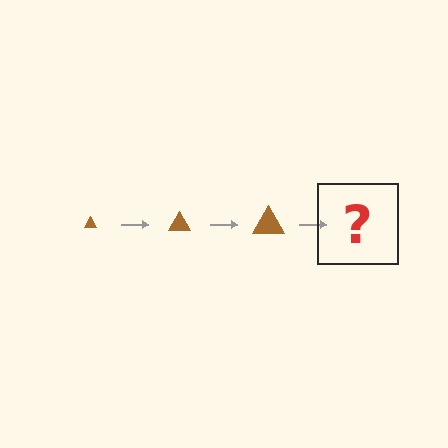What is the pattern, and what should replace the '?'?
The pattern is that the triangle gets progressively larger each step. The '?' should be a brown triangle, larger than the previous one.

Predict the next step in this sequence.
The next step is a brown triangle, larger than the previous one.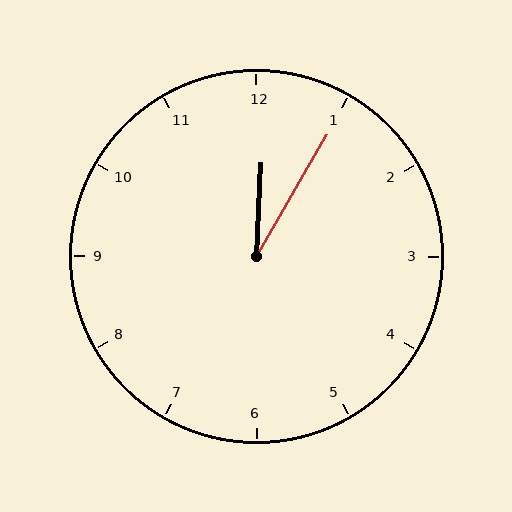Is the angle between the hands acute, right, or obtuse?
It is acute.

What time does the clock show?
12:05.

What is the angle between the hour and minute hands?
Approximately 28 degrees.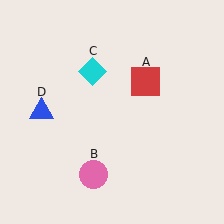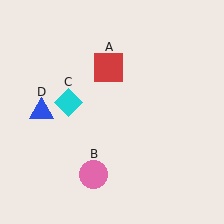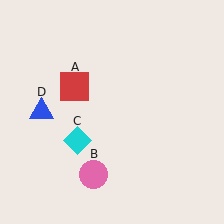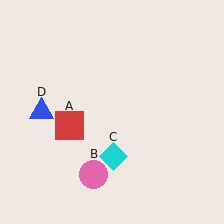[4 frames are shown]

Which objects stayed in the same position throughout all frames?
Pink circle (object B) and blue triangle (object D) remained stationary.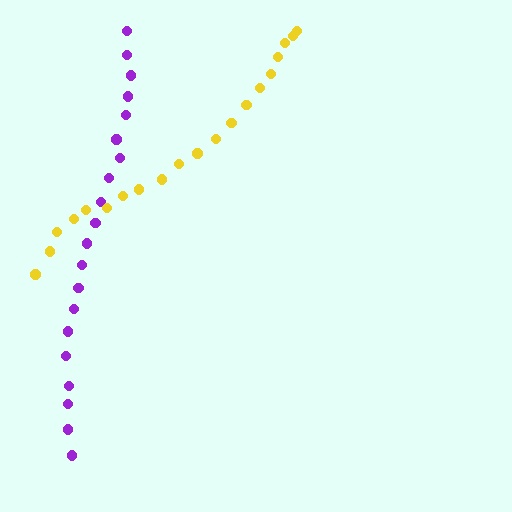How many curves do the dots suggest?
There are 2 distinct paths.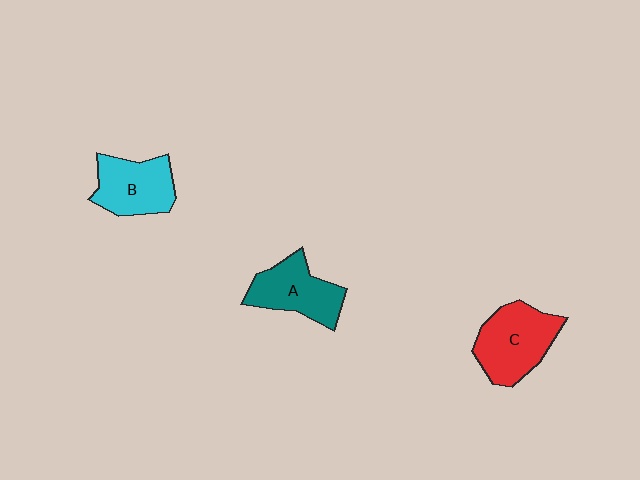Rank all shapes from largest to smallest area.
From largest to smallest: C (red), A (teal), B (cyan).